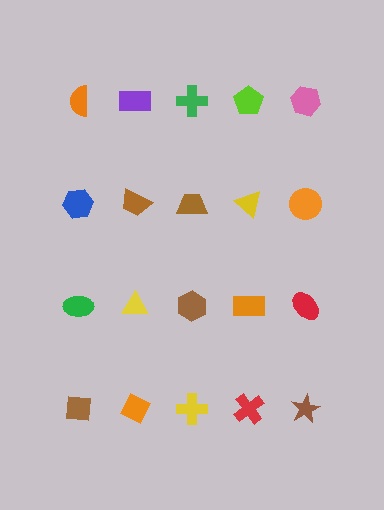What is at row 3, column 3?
A brown hexagon.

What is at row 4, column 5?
A brown star.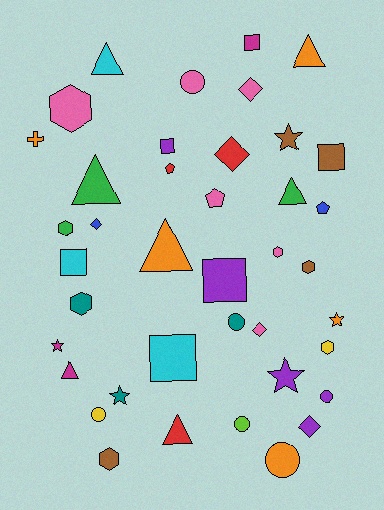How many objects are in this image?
There are 40 objects.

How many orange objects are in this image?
There are 5 orange objects.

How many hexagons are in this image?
There are 7 hexagons.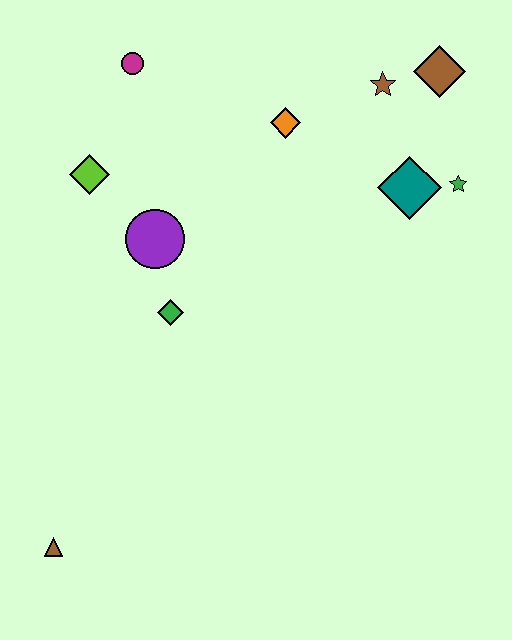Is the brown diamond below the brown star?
No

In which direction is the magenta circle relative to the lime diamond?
The magenta circle is above the lime diamond.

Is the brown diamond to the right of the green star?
No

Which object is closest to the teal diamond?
The green star is closest to the teal diamond.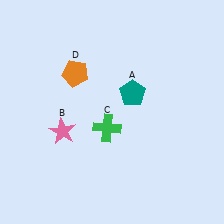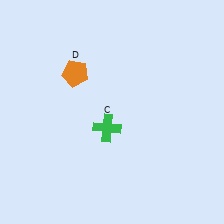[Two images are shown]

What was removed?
The teal pentagon (A), the pink star (B) were removed in Image 2.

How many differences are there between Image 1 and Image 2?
There are 2 differences between the two images.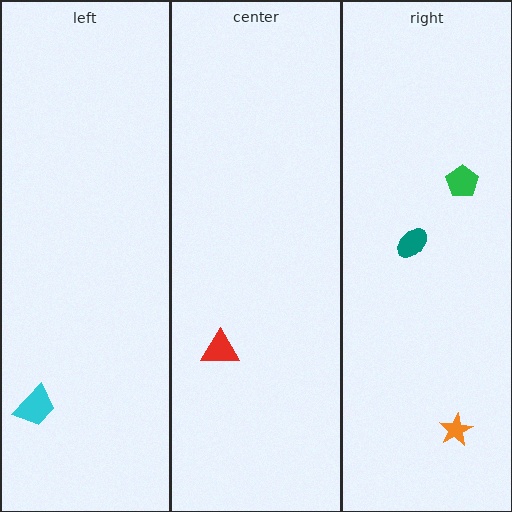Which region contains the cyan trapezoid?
The left region.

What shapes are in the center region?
The red triangle.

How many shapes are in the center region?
1.